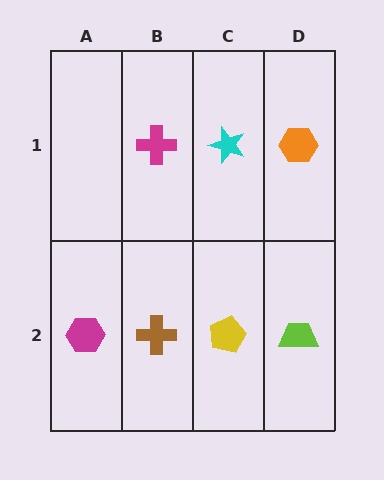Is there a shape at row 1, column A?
No, that cell is empty.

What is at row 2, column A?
A magenta hexagon.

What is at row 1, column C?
A cyan star.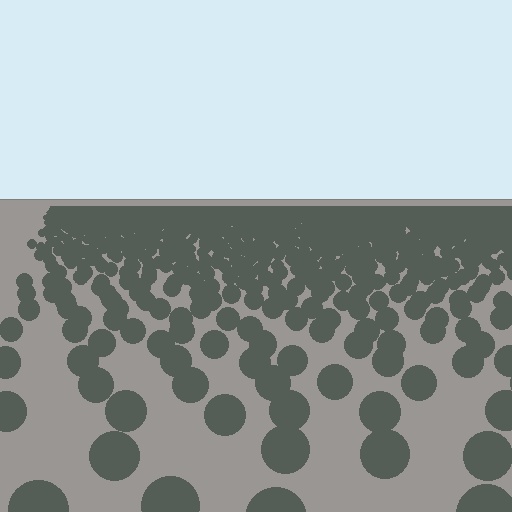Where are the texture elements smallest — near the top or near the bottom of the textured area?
Near the top.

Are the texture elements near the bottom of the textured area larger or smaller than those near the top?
Larger. Near the bottom, elements are closer to the viewer and appear at a bigger on-screen size.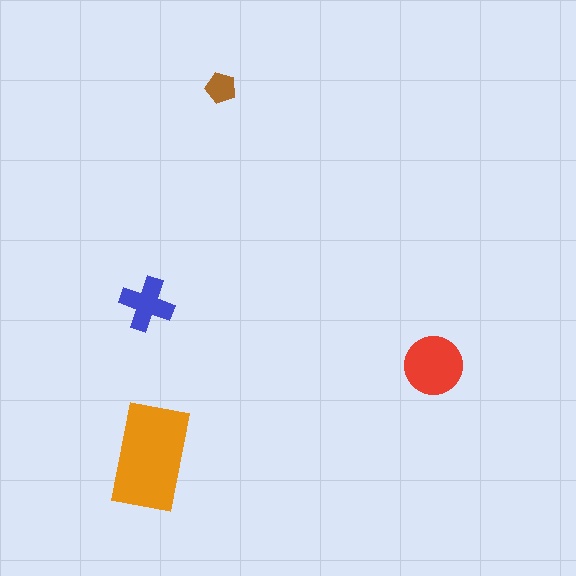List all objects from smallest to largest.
The brown pentagon, the blue cross, the red circle, the orange rectangle.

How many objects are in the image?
There are 4 objects in the image.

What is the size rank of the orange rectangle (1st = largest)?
1st.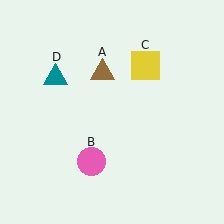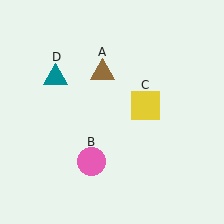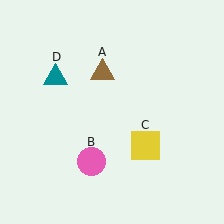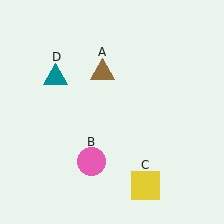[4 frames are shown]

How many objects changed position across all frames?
1 object changed position: yellow square (object C).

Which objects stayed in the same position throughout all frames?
Brown triangle (object A) and pink circle (object B) and teal triangle (object D) remained stationary.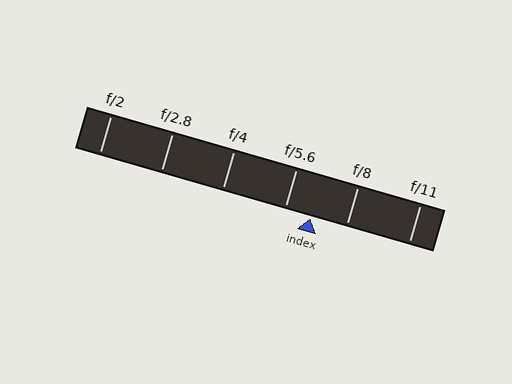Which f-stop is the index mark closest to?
The index mark is closest to f/5.6.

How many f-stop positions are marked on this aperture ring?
There are 6 f-stop positions marked.